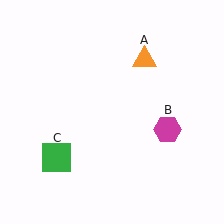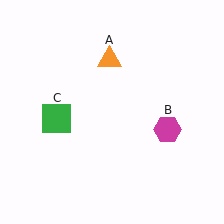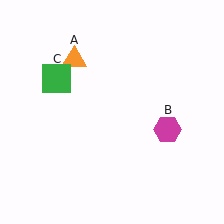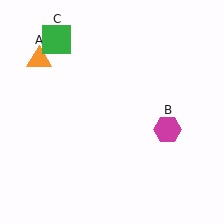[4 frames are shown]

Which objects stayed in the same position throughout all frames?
Magenta hexagon (object B) remained stationary.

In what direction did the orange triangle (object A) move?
The orange triangle (object A) moved left.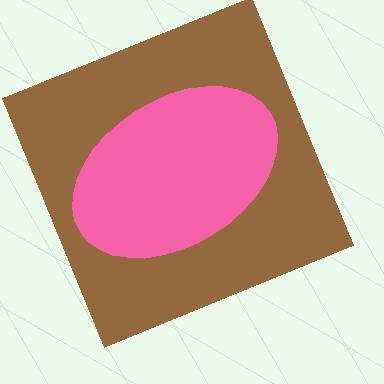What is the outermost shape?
The brown square.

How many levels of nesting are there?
2.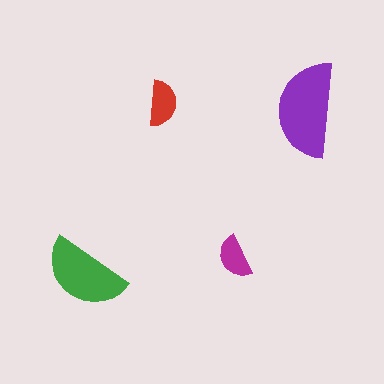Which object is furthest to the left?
The green semicircle is leftmost.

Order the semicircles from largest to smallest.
the purple one, the green one, the red one, the magenta one.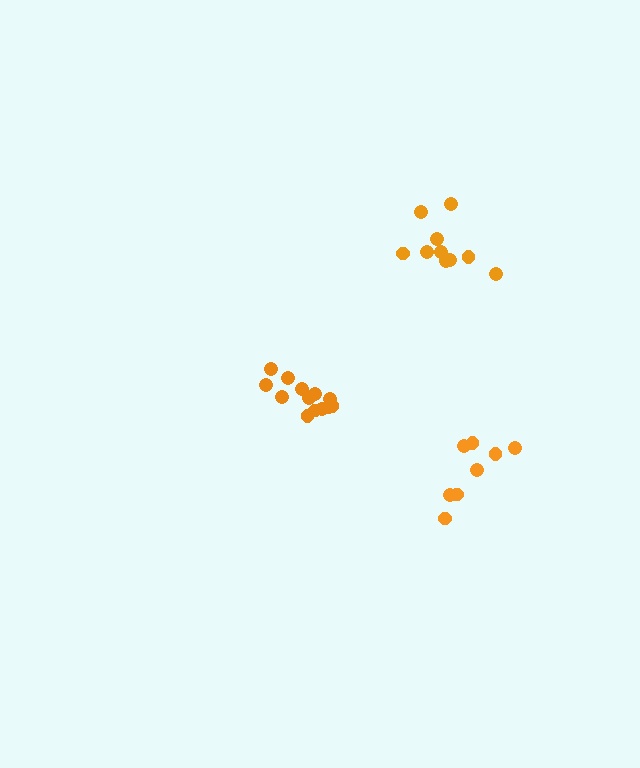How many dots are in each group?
Group 1: 13 dots, Group 2: 8 dots, Group 3: 10 dots (31 total).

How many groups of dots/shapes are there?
There are 3 groups.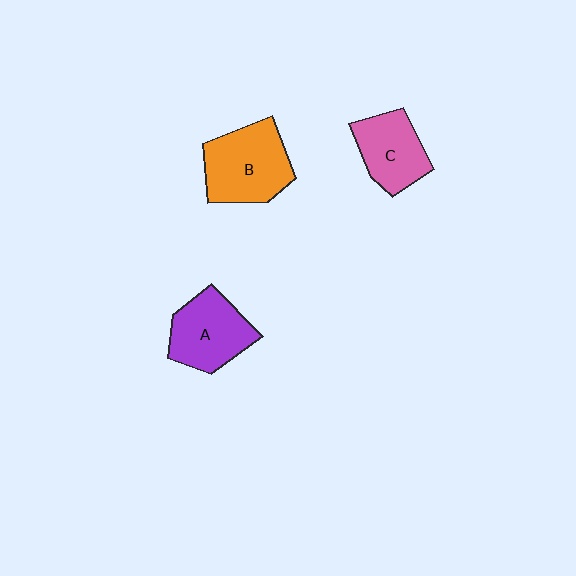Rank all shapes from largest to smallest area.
From largest to smallest: B (orange), A (purple), C (pink).